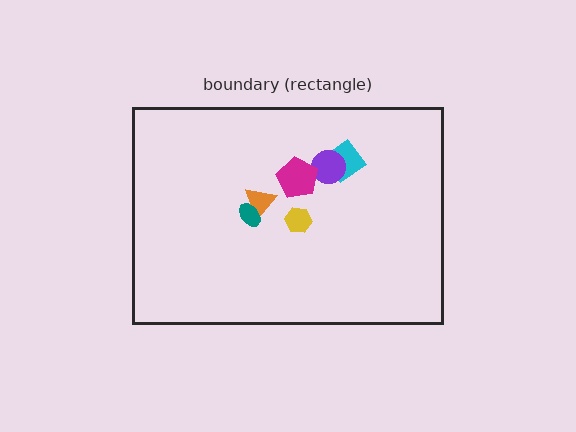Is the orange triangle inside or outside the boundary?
Inside.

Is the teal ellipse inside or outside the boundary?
Inside.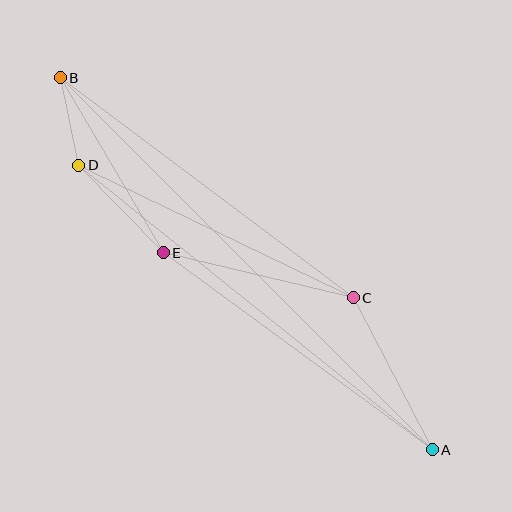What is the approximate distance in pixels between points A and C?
The distance between A and C is approximately 171 pixels.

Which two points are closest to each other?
Points B and D are closest to each other.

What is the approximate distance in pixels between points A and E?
The distance between A and E is approximately 333 pixels.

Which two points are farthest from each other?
Points A and B are farthest from each other.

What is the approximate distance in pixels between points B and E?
The distance between B and E is approximately 203 pixels.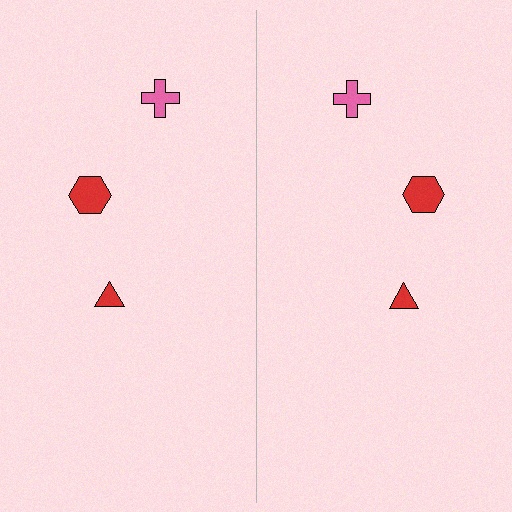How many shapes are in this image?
There are 6 shapes in this image.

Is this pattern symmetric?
Yes, this pattern has bilateral (reflection) symmetry.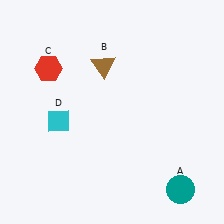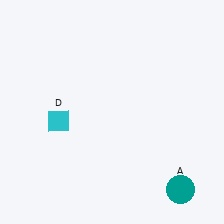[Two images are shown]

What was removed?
The brown triangle (B), the red hexagon (C) were removed in Image 2.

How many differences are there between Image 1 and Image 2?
There are 2 differences between the two images.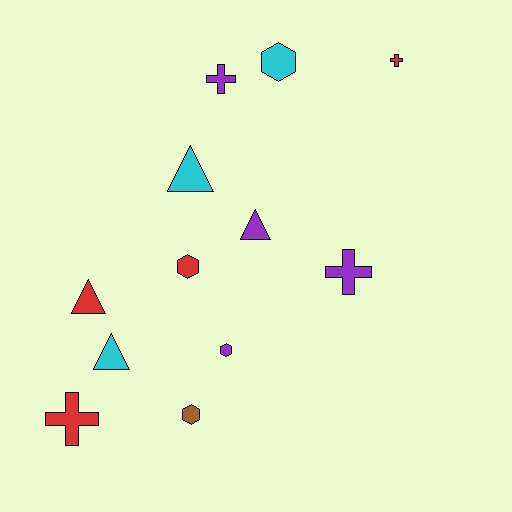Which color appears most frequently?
Purple, with 4 objects.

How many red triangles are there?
There is 1 red triangle.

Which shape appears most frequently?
Triangle, with 4 objects.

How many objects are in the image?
There are 12 objects.